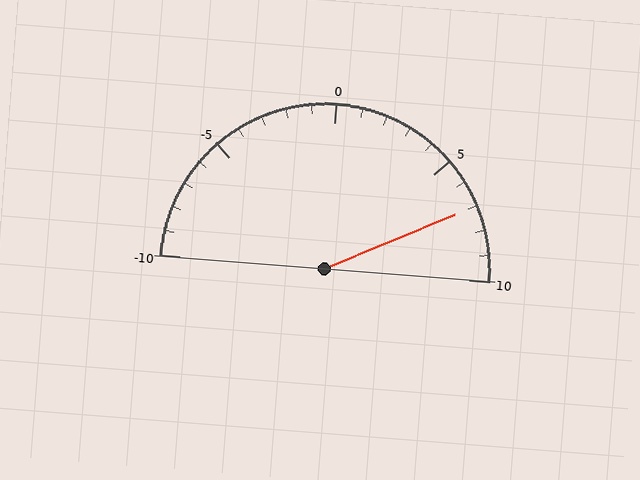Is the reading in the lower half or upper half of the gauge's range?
The reading is in the upper half of the range (-10 to 10).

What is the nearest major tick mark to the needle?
The nearest major tick mark is 5.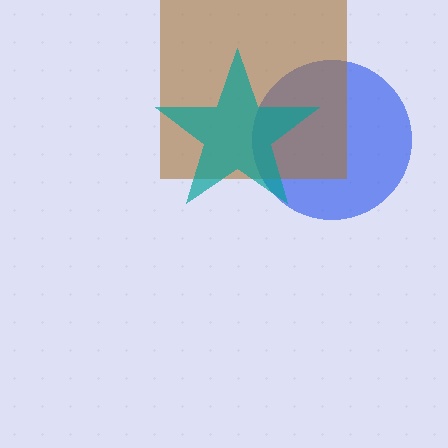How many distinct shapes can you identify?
There are 3 distinct shapes: a blue circle, a brown square, a teal star.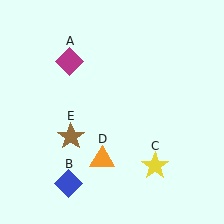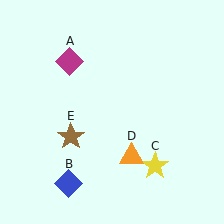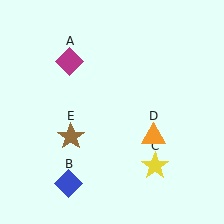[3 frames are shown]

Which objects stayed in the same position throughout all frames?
Magenta diamond (object A) and blue diamond (object B) and yellow star (object C) and brown star (object E) remained stationary.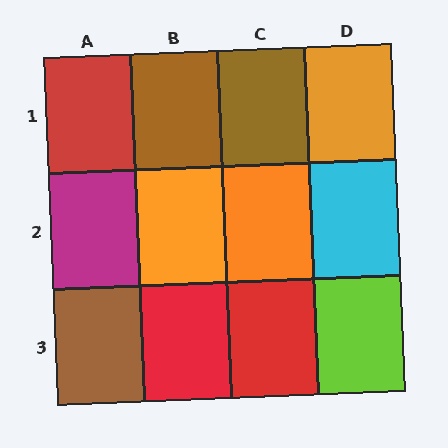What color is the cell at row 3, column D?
Lime.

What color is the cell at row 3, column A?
Brown.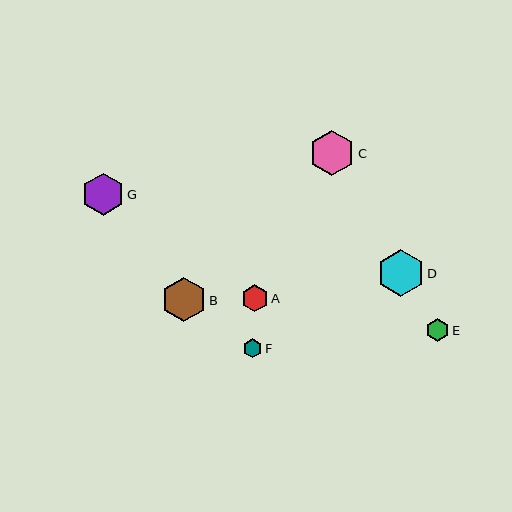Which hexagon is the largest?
Hexagon D is the largest with a size of approximately 47 pixels.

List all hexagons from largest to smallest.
From largest to smallest: D, C, B, G, A, E, F.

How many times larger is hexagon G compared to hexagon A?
Hexagon G is approximately 1.6 times the size of hexagon A.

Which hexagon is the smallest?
Hexagon F is the smallest with a size of approximately 19 pixels.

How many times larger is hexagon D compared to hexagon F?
Hexagon D is approximately 2.5 times the size of hexagon F.